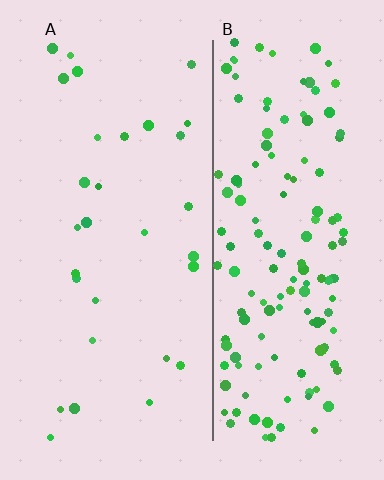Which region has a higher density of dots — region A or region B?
B (the right).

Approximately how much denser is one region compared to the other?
Approximately 5.0× — region B over region A.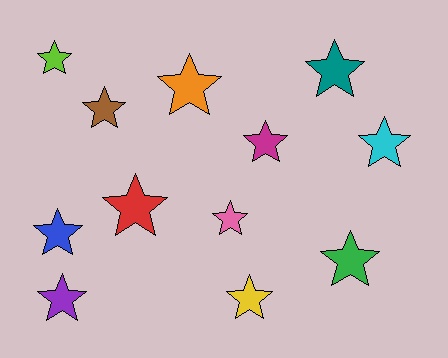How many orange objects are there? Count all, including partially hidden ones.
There is 1 orange object.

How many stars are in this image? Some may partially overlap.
There are 12 stars.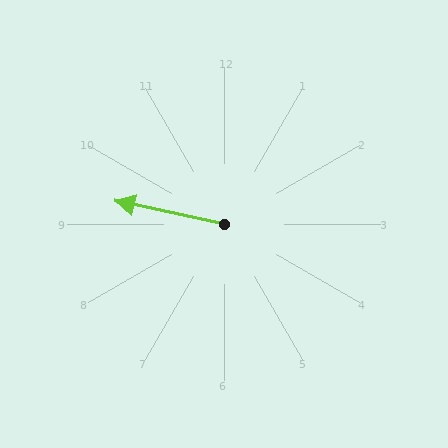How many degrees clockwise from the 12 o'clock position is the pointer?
Approximately 282 degrees.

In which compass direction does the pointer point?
West.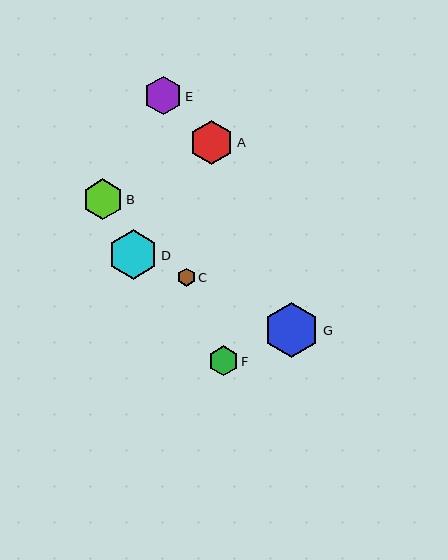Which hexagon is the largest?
Hexagon G is the largest with a size of approximately 56 pixels.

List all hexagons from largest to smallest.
From largest to smallest: G, D, A, B, E, F, C.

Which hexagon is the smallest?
Hexagon C is the smallest with a size of approximately 18 pixels.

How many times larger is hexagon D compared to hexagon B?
Hexagon D is approximately 1.2 times the size of hexagon B.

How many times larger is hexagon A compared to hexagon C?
Hexagon A is approximately 2.4 times the size of hexagon C.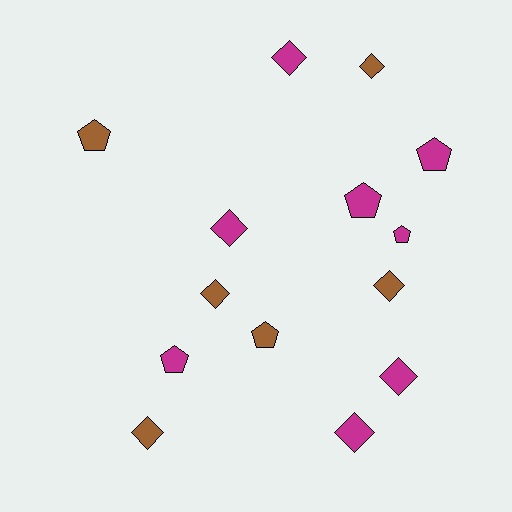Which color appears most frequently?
Magenta, with 8 objects.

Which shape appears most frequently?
Diamond, with 8 objects.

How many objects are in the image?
There are 14 objects.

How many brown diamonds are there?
There are 4 brown diamonds.